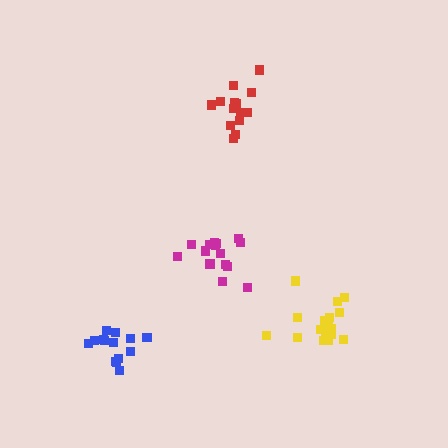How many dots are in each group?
Group 1: 15 dots, Group 2: 14 dots, Group 3: 14 dots, Group 4: 18 dots (61 total).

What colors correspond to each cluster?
The clusters are colored: magenta, blue, red, yellow.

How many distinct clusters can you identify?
There are 4 distinct clusters.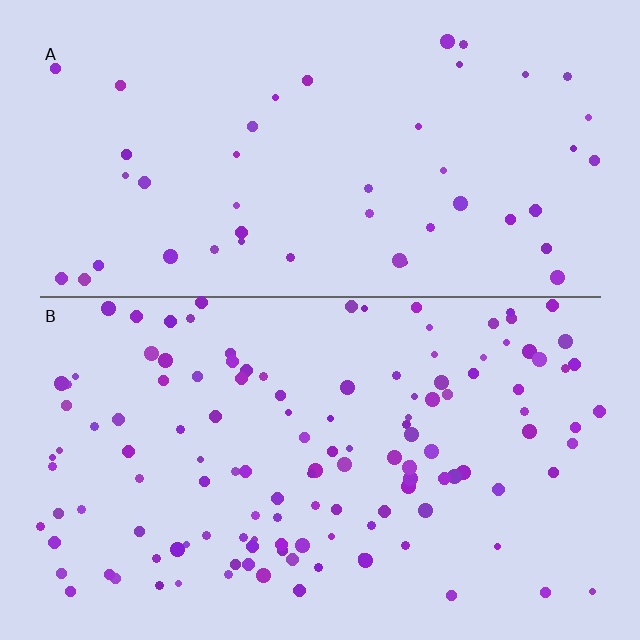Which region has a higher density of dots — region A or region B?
B (the bottom).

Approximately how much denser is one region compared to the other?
Approximately 2.8× — region B over region A.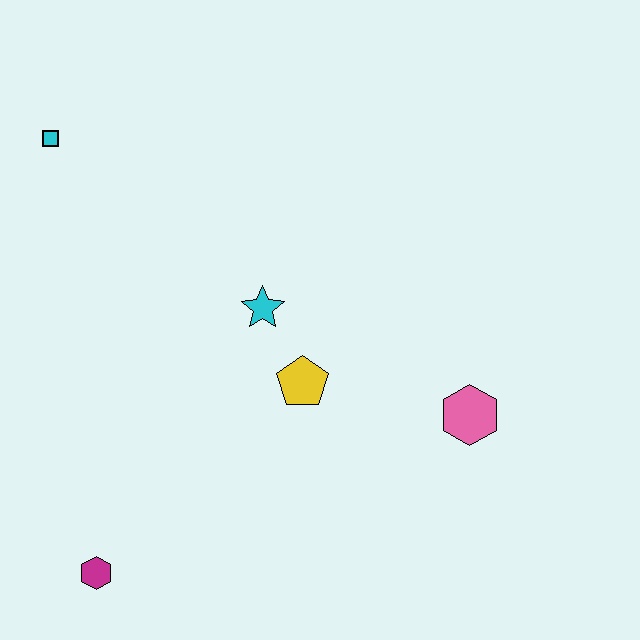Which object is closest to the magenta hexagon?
The yellow pentagon is closest to the magenta hexagon.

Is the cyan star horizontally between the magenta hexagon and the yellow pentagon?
Yes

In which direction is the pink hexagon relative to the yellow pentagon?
The pink hexagon is to the right of the yellow pentagon.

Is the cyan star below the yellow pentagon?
No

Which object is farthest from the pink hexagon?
The cyan square is farthest from the pink hexagon.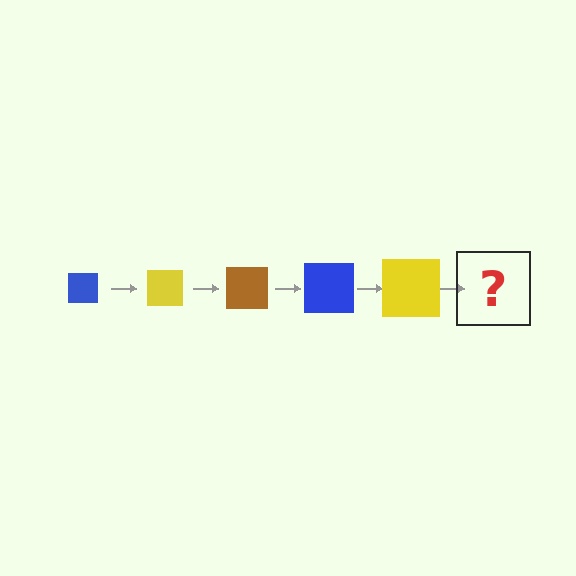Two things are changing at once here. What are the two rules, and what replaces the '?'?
The two rules are that the square grows larger each step and the color cycles through blue, yellow, and brown. The '?' should be a brown square, larger than the previous one.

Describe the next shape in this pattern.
It should be a brown square, larger than the previous one.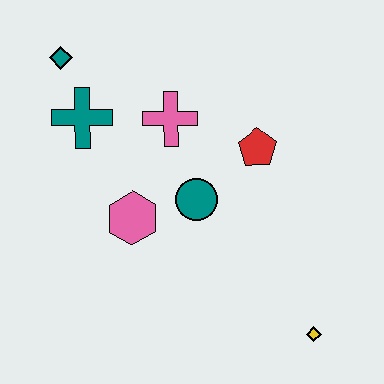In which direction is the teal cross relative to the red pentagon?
The teal cross is to the left of the red pentagon.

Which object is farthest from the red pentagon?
The teal diamond is farthest from the red pentagon.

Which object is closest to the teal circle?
The pink hexagon is closest to the teal circle.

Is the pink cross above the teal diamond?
No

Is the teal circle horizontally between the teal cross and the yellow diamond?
Yes